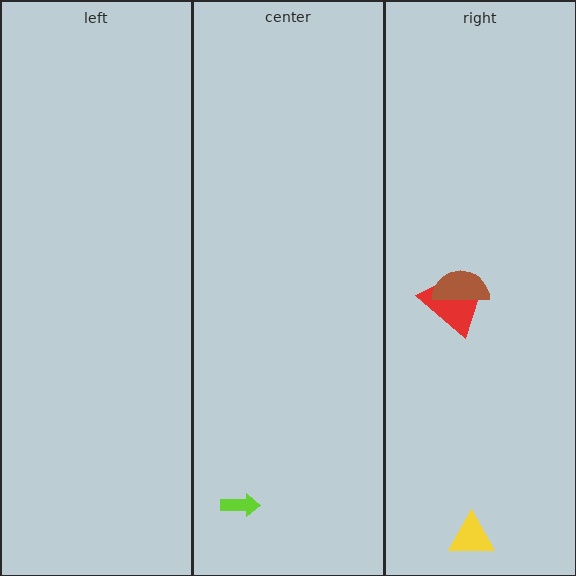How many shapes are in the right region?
3.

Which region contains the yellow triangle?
The right region.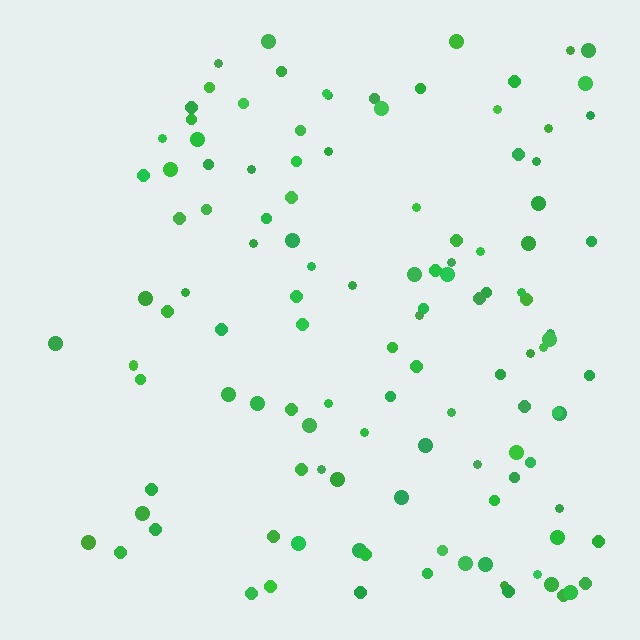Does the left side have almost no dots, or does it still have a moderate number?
Still a moderate number, just noticeably fewer than the right.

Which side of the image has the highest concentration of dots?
The right.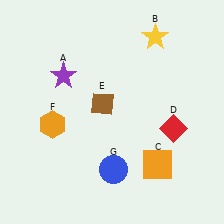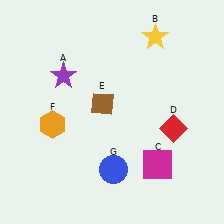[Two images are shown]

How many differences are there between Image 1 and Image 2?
There is 1 difference between the two images.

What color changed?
The square (C) changed from orange in Image 1 to magenta in Image 2.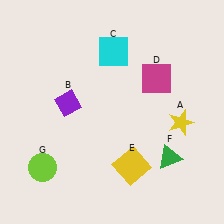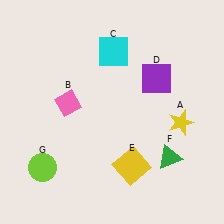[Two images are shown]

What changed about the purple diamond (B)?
In Image 1, B is purple. In Image 2, it changed to pink.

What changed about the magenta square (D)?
In Image 1, D is magenta. In Image 2, it changed to purple.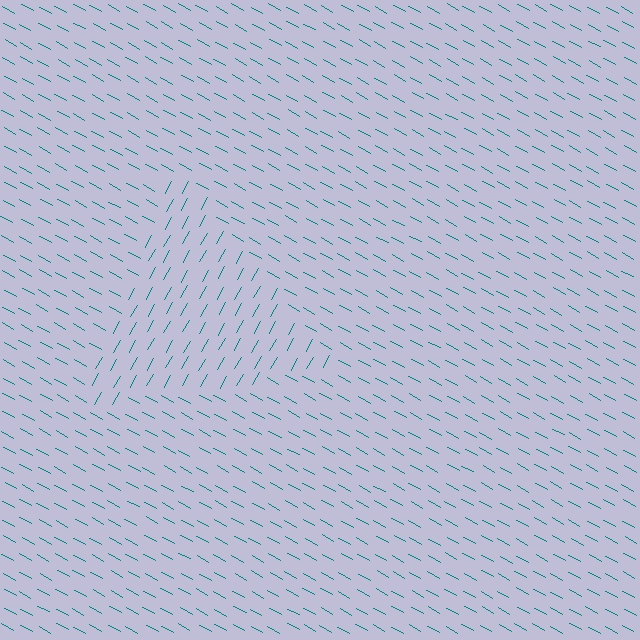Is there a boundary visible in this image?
Yes, there is a texture boundary formed by a change in line orientation.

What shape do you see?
I see a triangle.